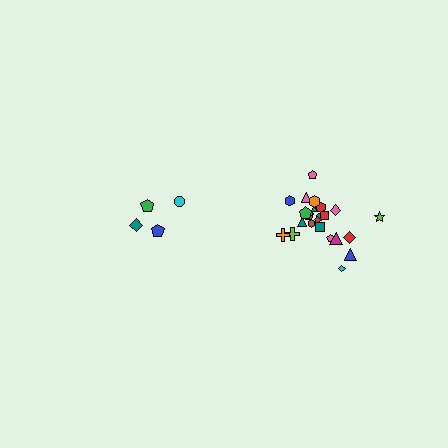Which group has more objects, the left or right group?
The right group.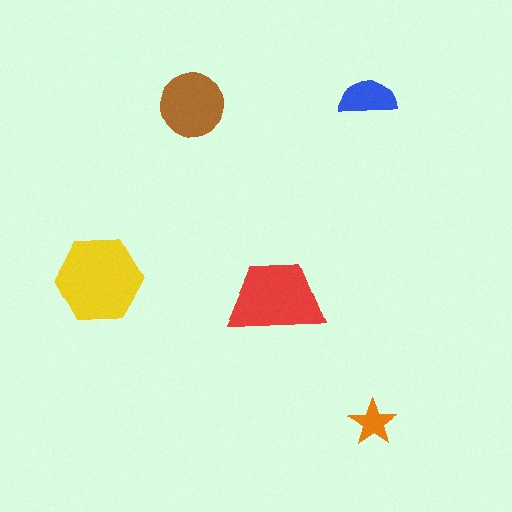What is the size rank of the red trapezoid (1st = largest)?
2nd.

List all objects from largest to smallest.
The yellow hexagon, the red trapezoid, the brown circle, the blue semicircle, the orange star.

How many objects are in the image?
There are 5 objects in the image.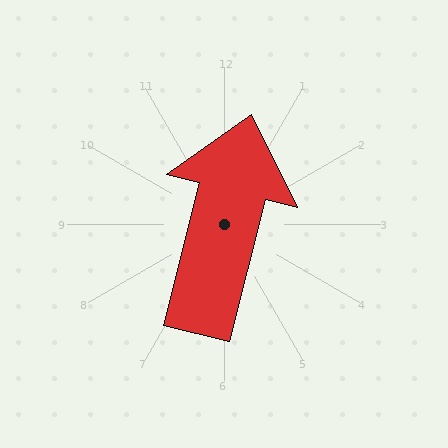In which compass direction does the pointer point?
North.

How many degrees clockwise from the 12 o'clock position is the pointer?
Approximately 14 degrees.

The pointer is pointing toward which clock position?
Roughly 12 o'clock.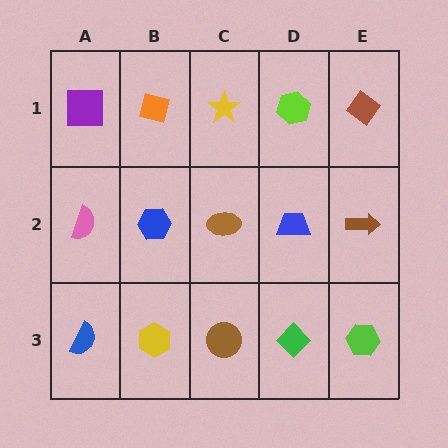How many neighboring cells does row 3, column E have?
2.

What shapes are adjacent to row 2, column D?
A lime hexagon (row 1, column D), a green diamond (row 3, column D), a brown ellipse (row 2, column C), a brown arrow (row 2, column E).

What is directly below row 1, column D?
A blue trapezoid.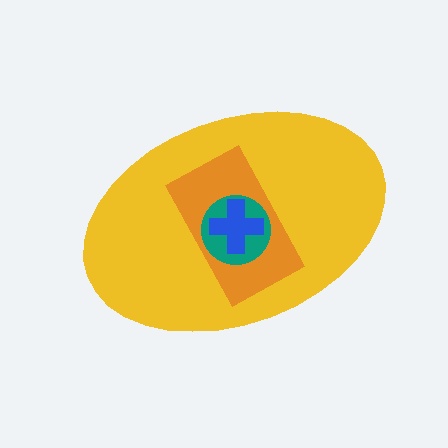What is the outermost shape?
The yellow ellipse.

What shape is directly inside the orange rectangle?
The teal circle.